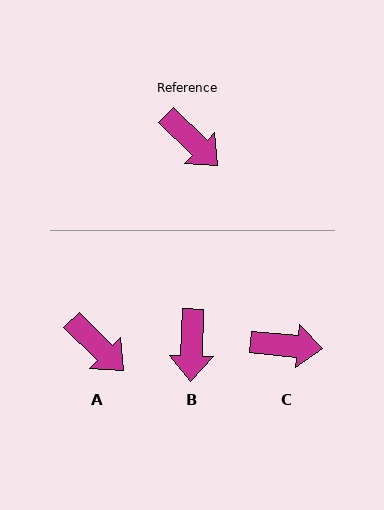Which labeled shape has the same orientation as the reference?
A.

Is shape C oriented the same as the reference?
No, it is off by about 39 degrees.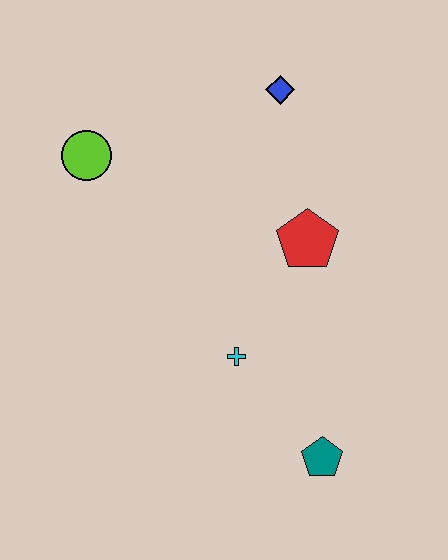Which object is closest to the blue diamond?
The red pentagon is closest to the blue diamond.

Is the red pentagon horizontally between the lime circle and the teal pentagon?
Yes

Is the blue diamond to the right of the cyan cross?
Yes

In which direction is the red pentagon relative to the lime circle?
The red pentagon is to the right of the lime circle.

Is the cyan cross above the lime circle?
No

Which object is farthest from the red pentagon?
The lime circle is farthest from the red pentagon.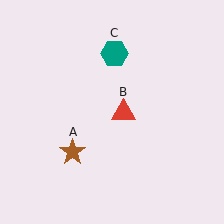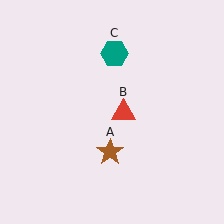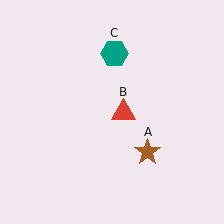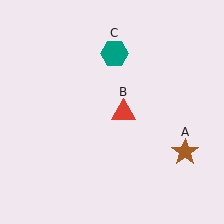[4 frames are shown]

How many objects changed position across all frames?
1 object changed position: brown star (object A).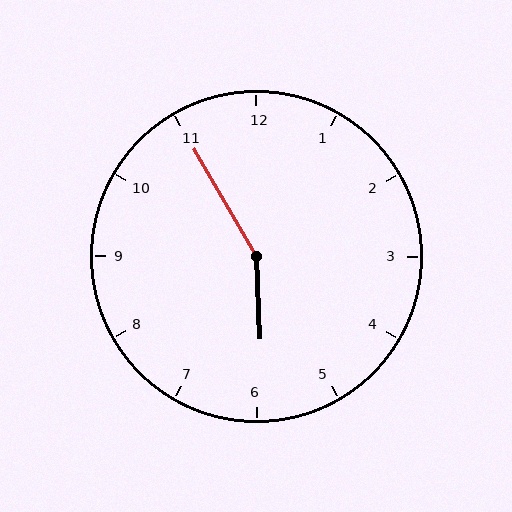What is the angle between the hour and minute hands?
Approximately 152 degrees.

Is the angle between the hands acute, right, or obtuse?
It is obtuse.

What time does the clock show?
5:55.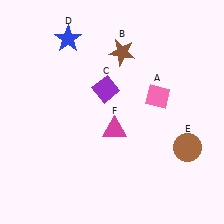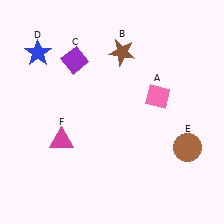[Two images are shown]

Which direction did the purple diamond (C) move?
The purple diamond (C) moved left.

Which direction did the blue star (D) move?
The blue star (D) moved left.